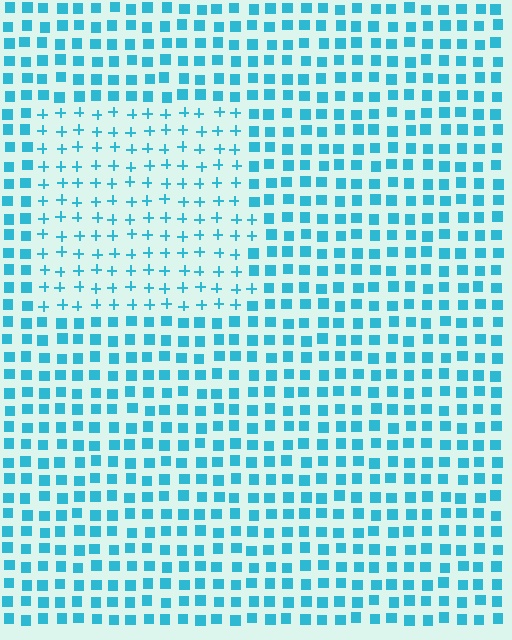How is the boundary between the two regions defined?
The boundary is defined by a change in element shape: plus signs inside vs. squares outside. All elements share the same color and spacing.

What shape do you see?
I see a rectangle.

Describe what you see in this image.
The image is filled with small cyan elements arranged in a uniform grid. A rectangle-shaped region contains plus signs, while the surrounding area contains squares. The boundary is defined purely by the change in element shape.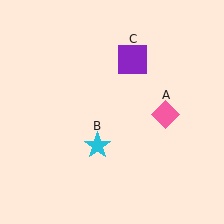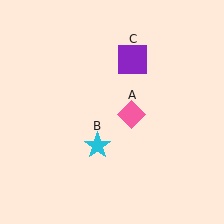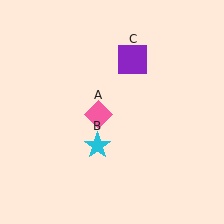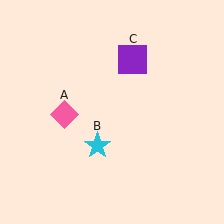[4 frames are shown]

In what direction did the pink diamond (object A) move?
The pink diamond (object A) moved left.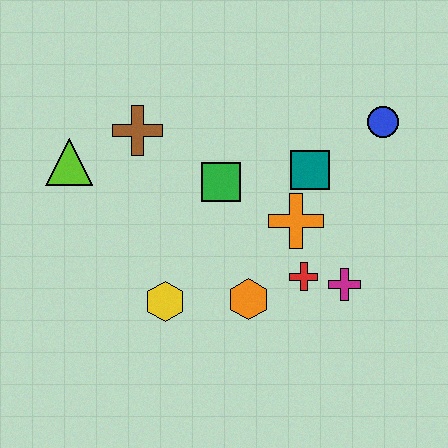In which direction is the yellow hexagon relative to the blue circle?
The yellow hexagon is to the left of the blue circle.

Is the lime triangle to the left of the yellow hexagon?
Yes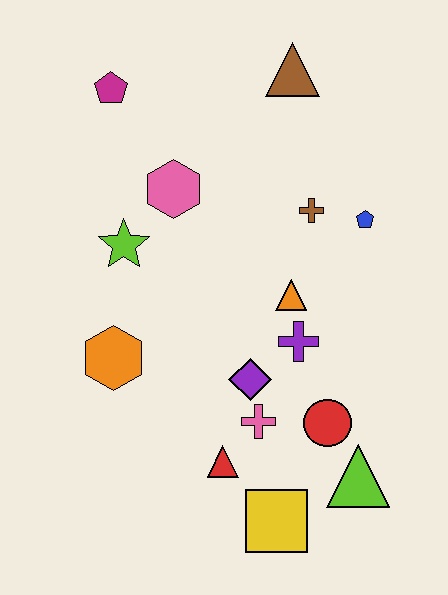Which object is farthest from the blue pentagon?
The yellow square is farthest from the blue pentagon.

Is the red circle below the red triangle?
No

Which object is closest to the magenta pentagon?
The pink hexagon is closest to the magenta pentagon.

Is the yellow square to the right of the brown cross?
No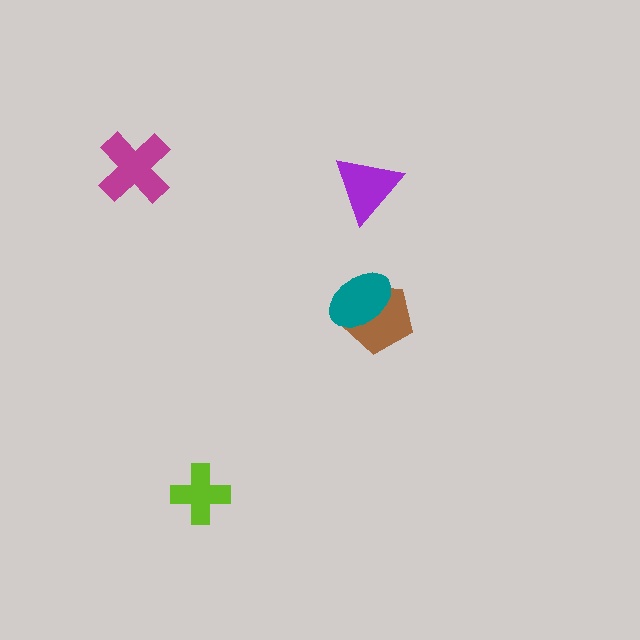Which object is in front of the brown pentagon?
The teal ellipse is in front of the brown pentagon.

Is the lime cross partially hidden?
No, no other shape covers it.